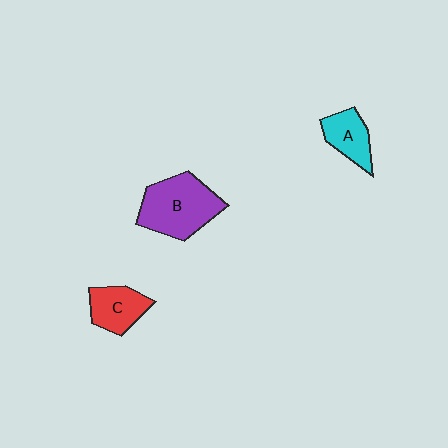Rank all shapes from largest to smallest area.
From largest to smallest: B (purple), C (red), A (cyan).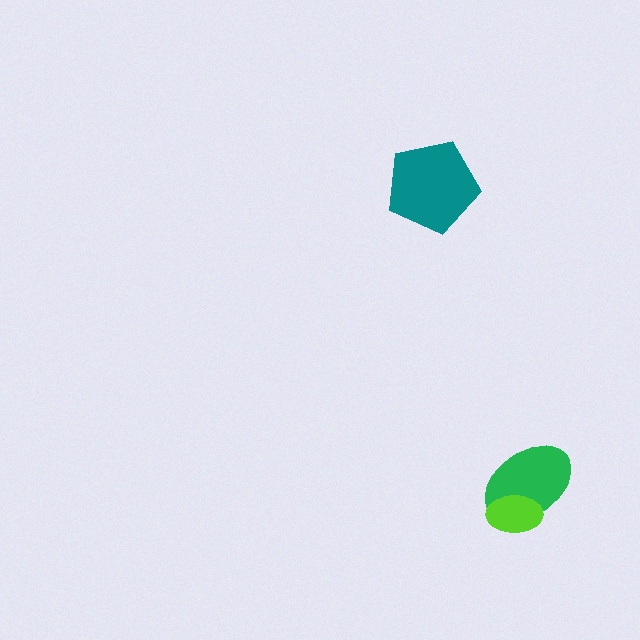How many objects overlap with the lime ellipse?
1 object overlaps with the lime ellipse.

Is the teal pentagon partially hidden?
No, no other shape covers it.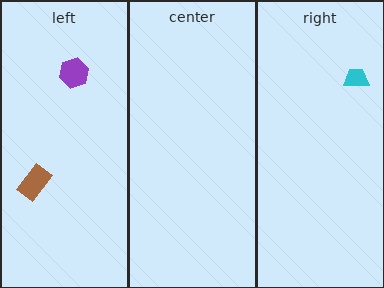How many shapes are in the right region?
1.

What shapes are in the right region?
The cyan trapezoid.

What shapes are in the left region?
The purple hexagon, the brown rectangle.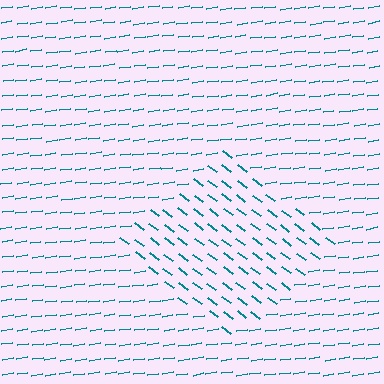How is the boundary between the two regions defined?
The boundary is defined purely by a change in line orientation (approximately 45 degrees difference). All lines are the same color and thickness.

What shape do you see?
I see a diamond.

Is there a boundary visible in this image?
Yes, there is a texture boundary formed by a change in line orientation.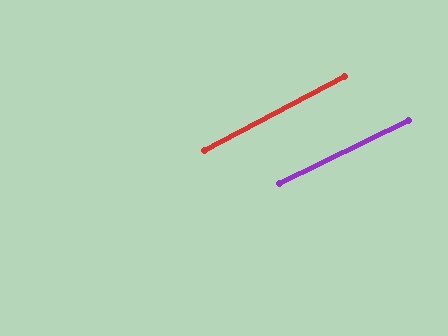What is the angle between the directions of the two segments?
Approximately 2 degrees.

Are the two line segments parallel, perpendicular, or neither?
Parallel — their directions differ by only 1.9°.